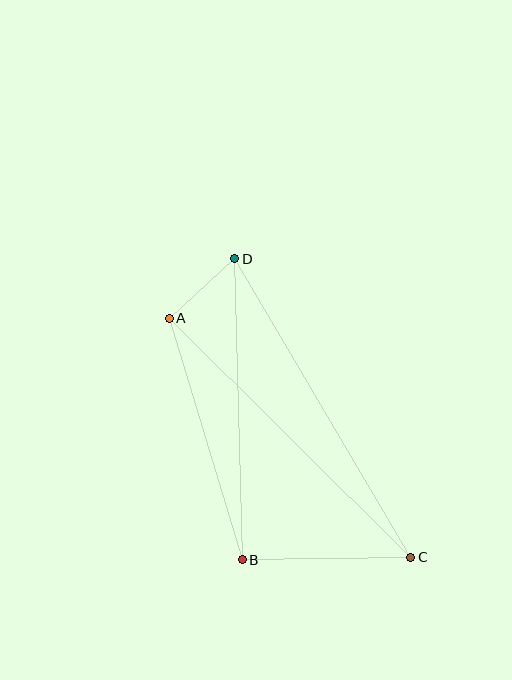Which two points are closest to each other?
Points A and D are closest to each other.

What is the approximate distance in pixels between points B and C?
The distance between B and C is approximately 169 pixels.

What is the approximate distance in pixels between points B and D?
The distance between B and D is approximately 301 pixels.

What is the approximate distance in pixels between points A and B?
The distance between A and B is approximately 252 pixels.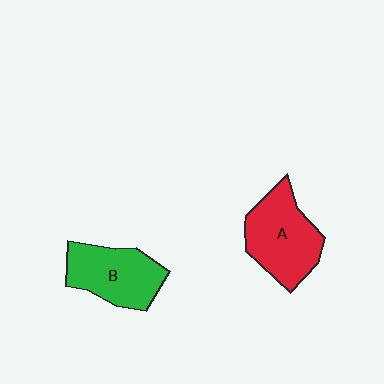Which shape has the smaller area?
Shape B (green).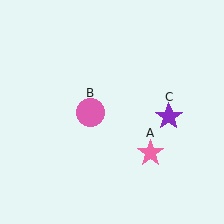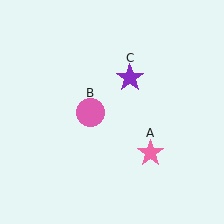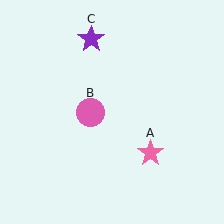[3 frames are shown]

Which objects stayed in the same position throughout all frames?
Pink star (object A) and pink circle (object B) remained stationary.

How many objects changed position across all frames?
1 object changed position: purple star (object C).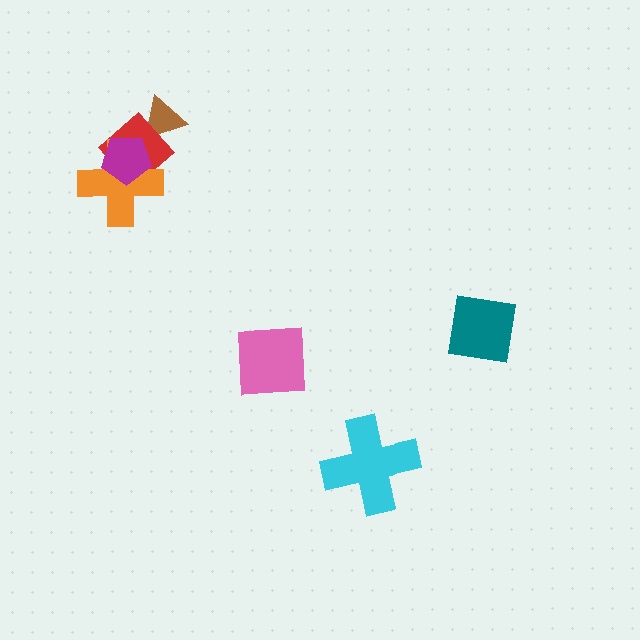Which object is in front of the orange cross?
The magenta pentagon is in front of the orange cross.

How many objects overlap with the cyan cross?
0 objects overlap with the cyan cross.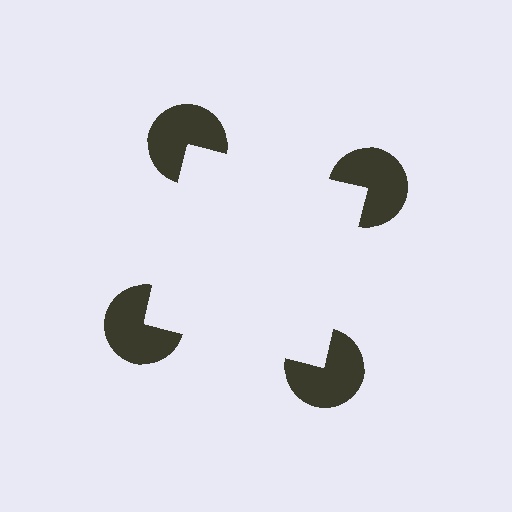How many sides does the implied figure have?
4 sides.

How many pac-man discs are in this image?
There are 4 — one at each vertex of the illusory square.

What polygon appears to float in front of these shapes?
An illusory square — its edges are inferred from the aligned wedge cuts in the pac-man discs, not physically drawn.